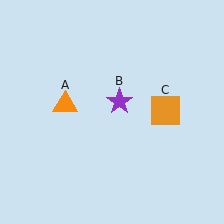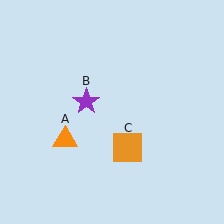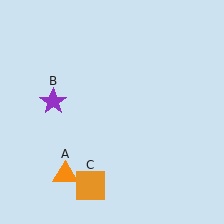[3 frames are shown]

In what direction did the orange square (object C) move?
The orange square (object C) moved down and to the left.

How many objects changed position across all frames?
3 objects changed position: orange triangle (object A), purple star (object B), orange square (object C).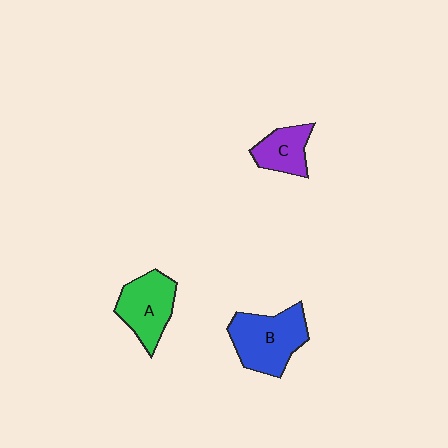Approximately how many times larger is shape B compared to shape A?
Approximately 1.2 times.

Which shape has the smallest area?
Shape C (purple).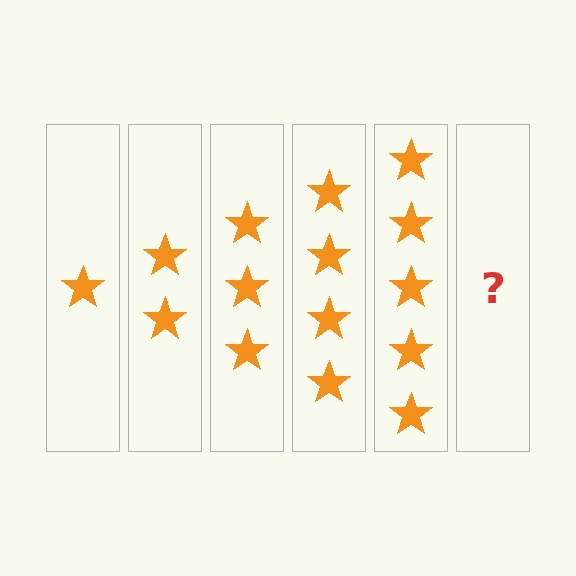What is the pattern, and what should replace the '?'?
The pattern is that each step adds one more star. The '?' should be 6 stars.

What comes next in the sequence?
The next element should be 6 stars.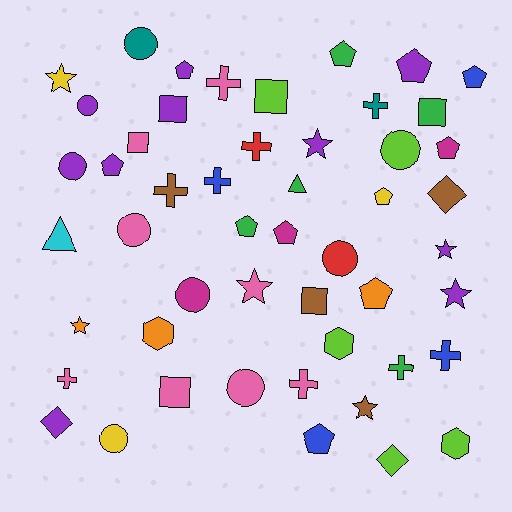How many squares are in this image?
There are 6 squares.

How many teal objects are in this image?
There are 2 teal objects.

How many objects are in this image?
There are 50 objects.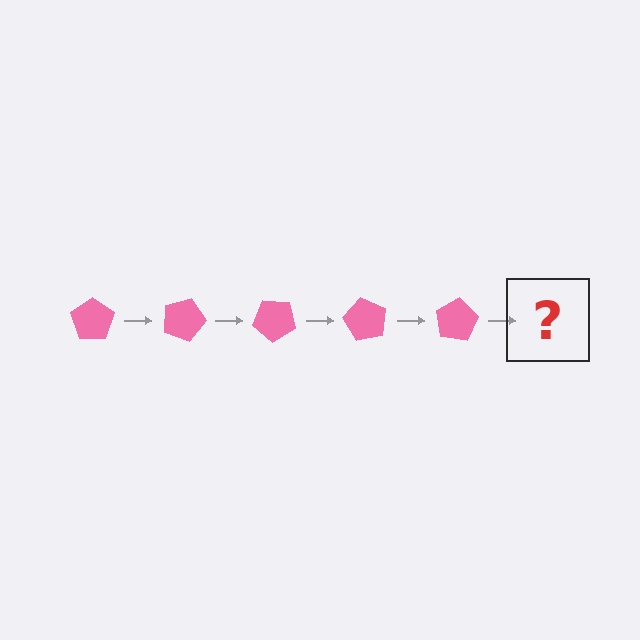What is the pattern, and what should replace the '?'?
The pattern is that the pentagon rotates 20 degrees each step. The '?' should be a pink pentagon rotated 100 degrees.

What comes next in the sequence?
The next element should be a pink pentagon rotated 100 degrees.